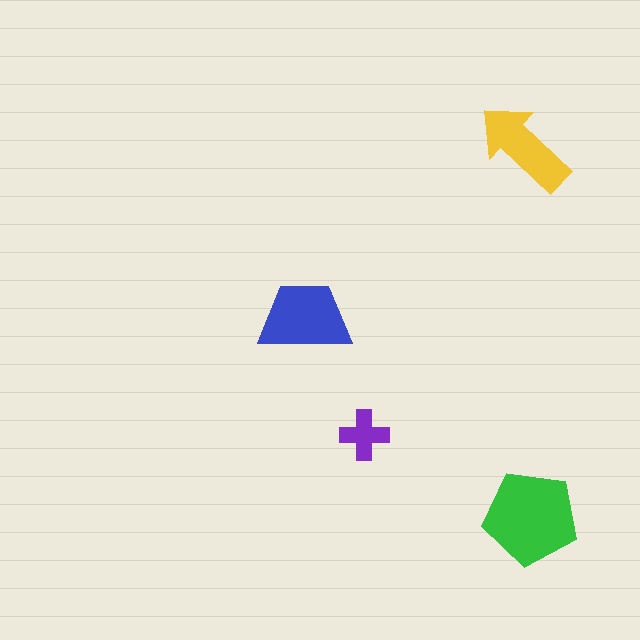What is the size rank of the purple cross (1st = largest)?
4th.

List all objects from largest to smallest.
The green pentagon, the blue trapezoid, the yellow arrow, the purple cross.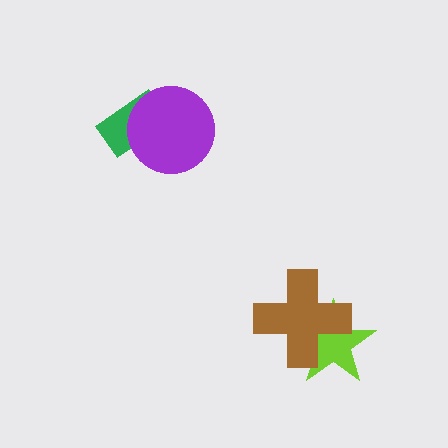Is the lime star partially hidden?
Yes, it is partially covered by another shape.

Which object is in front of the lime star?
The brown cross is in front of the lime star.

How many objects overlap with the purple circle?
1 object overlaps with the purple circle.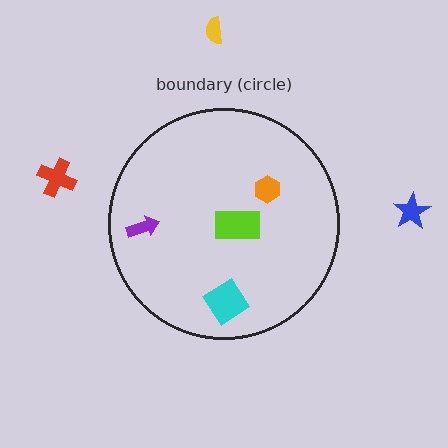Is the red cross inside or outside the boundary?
Outside.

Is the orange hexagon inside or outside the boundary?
Inside.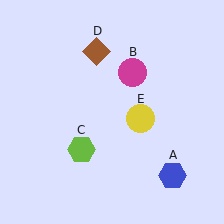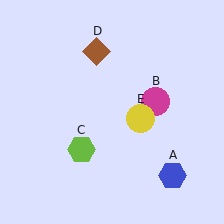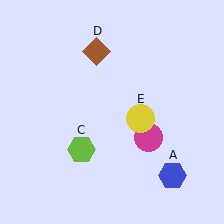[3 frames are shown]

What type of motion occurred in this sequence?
The magenta circle (object B) rotated clockwise around the center of the scene.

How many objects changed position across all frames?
1 object changed position: magenta circle (object B).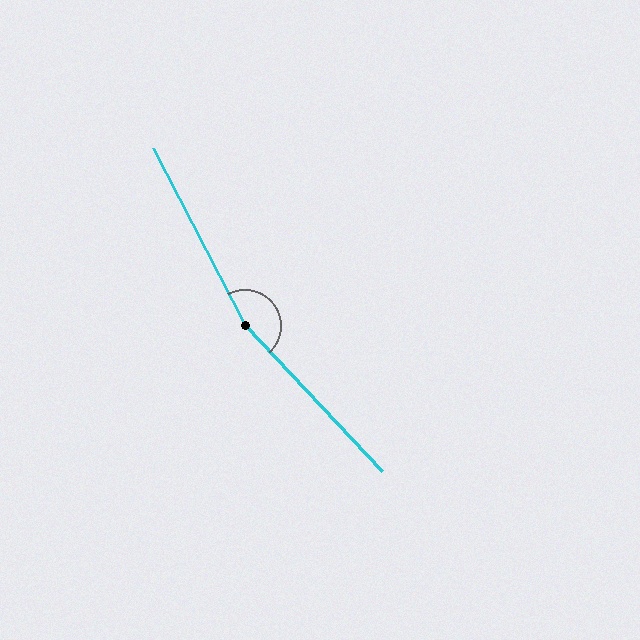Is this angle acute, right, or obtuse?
It is obtuse.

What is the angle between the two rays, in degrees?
Approximately 164 degrees.